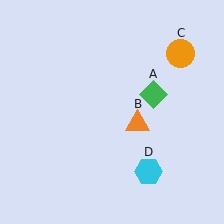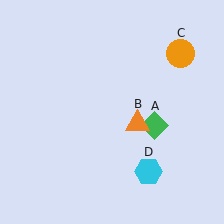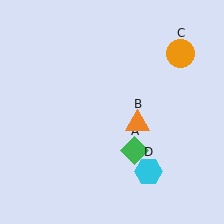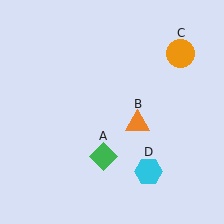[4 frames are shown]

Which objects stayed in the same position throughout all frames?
Orange triangle (object B) and orange circle (object C) and cyan hexagon (object D) remained stationary.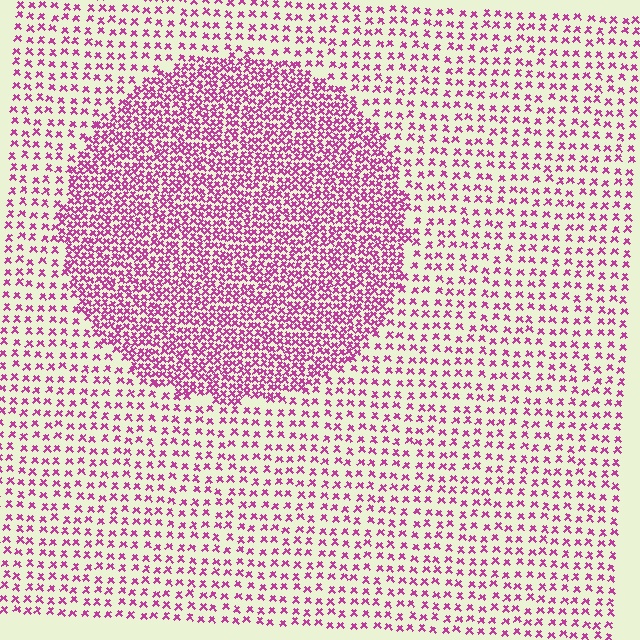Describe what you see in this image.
The image contains small magenta elements arranged at two different densities. A circle-shaped region is visible where the elements are more densely packed than the surrounding area.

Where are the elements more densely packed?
The elements are more densely packed inside the circle boundary.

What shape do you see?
I see a circle.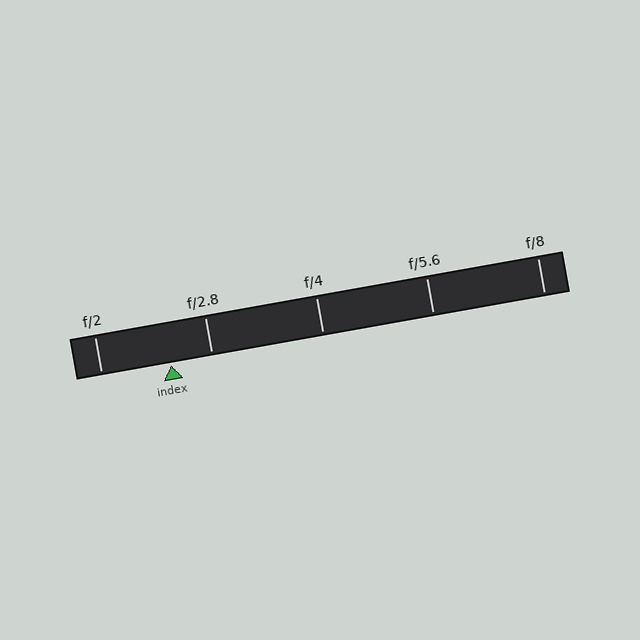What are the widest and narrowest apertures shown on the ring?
The widest aperture shown is f/2 and the narrowest is f/8.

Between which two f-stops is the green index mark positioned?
The index mark is between f/2 and f/2.8.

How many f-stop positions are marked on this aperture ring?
There are 5 f-stop positions marked.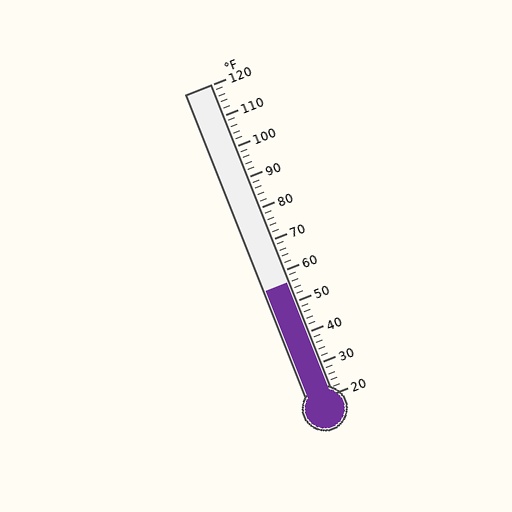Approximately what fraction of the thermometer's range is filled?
The thermometer is filled to approximately 35% of its range.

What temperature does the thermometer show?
The thermometer shows approximately 56°F.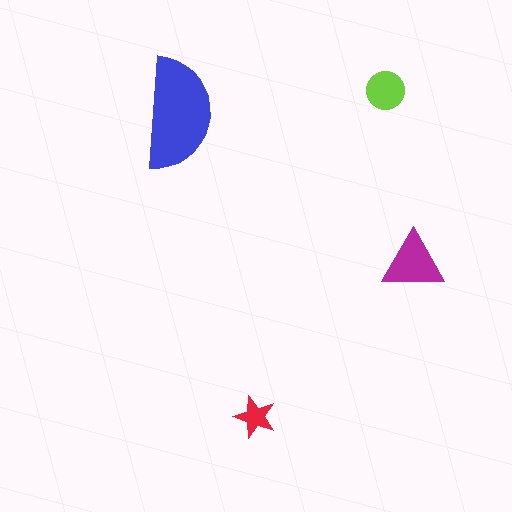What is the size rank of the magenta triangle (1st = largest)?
2nd.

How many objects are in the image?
There are 4 objects in the image.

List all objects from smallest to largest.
The red star, the lime circle, the magenta triangle, the blue semicircle.